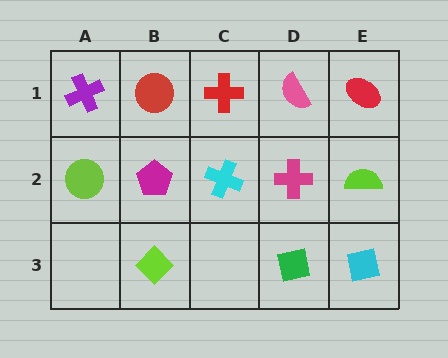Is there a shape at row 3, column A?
No, that cell is empty.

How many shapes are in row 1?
5 shapes.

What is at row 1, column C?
A red cross.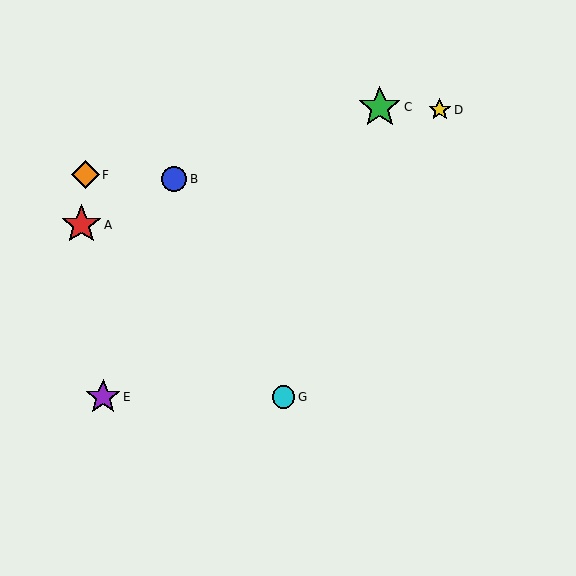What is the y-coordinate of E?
Object E is at y≈397.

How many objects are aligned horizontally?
2 objects (E, G) are aligned horizontally.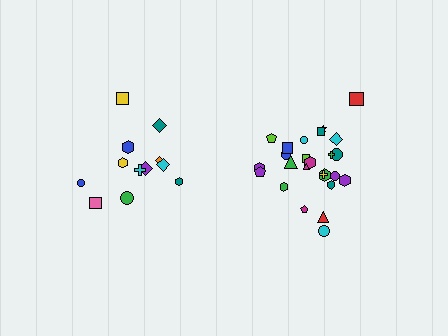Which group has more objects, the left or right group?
The right group.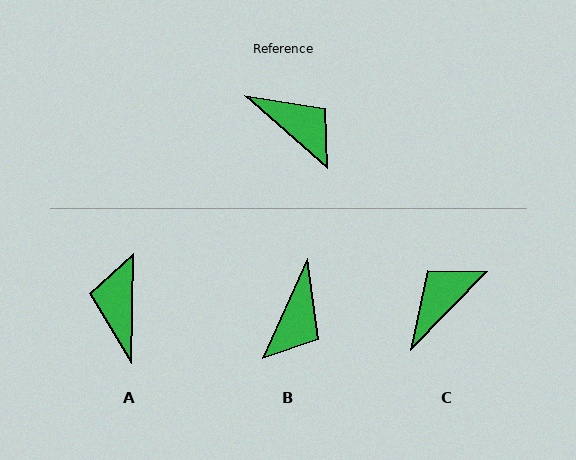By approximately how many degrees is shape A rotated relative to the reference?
Approximately 130 degrees counter-clockwise.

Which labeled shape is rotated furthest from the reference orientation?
A, about 130 degrees away.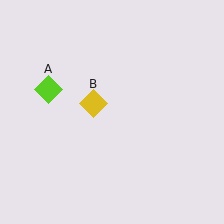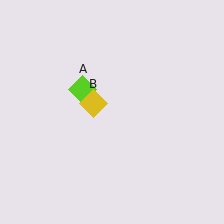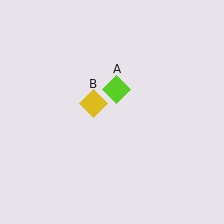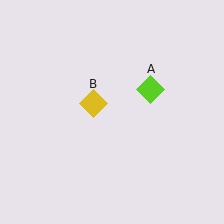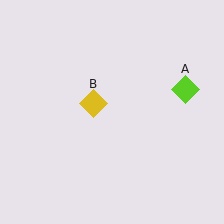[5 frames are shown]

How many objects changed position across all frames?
1 object changed position: lime diamond (object A).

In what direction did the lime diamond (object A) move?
The lime diamond (object A) moved right.